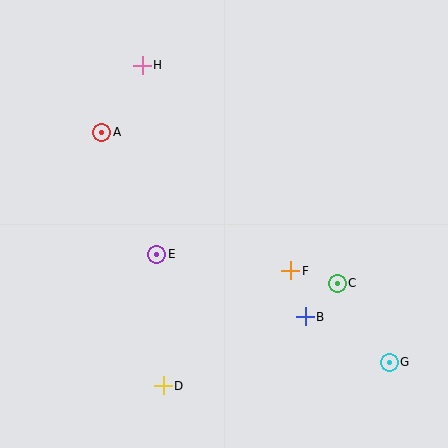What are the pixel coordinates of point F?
Point F is at (291, 271).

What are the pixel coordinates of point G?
Point G is at (389, 362).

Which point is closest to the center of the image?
Point E at (157, 254) is closest to the center.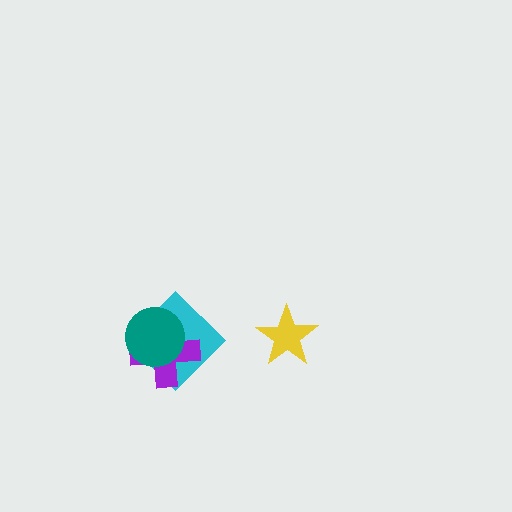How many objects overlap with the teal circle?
2 objects overlap with the teal circle.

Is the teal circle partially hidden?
No, no other shape covers it.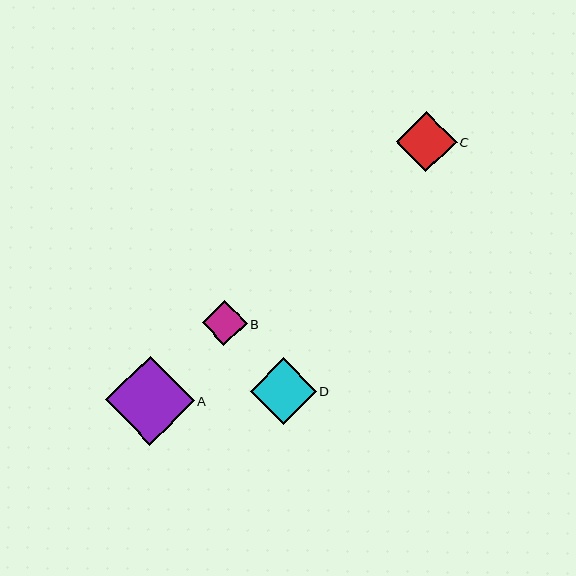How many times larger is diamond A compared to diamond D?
Diamond A is approximately 1.3 times the size of diamond D.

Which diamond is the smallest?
Diamond B is the smallest with a size of approximately 45 pixels.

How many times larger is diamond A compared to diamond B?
Diamond A is approximately 2.0 times the size of diamond B.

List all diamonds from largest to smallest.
From largest to smallest: A, D, C, B.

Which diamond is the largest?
Diamond A is the largest with a size of approximately 89 pixels.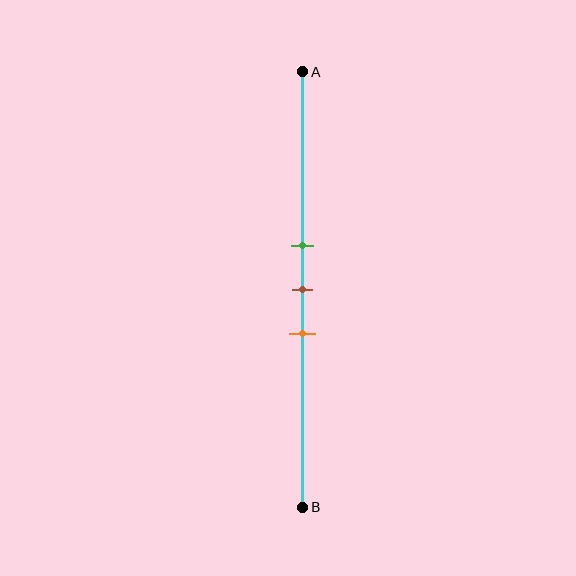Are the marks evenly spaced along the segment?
Yes, the marks are approximately evenly spaced.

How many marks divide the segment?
There are 3 marks dividing the segment.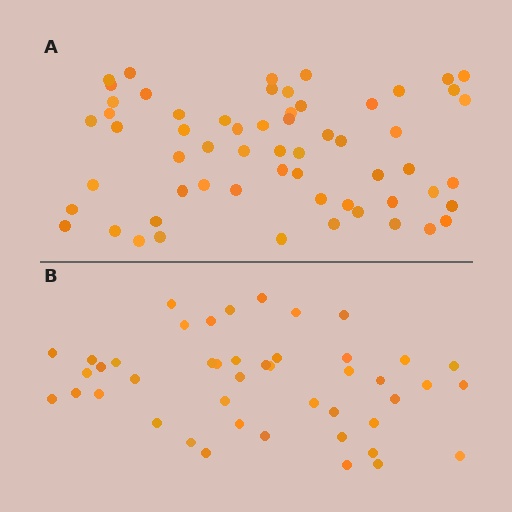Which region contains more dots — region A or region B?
Region A (the top region) has more dots.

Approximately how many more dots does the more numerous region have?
Region A has approximately 15 more dots than region B.